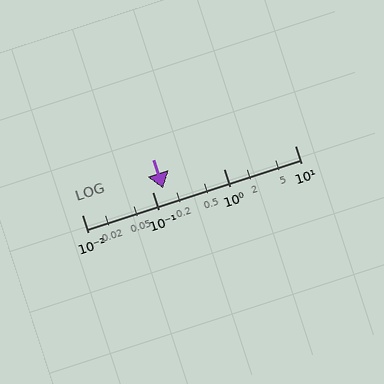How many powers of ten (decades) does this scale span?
The scale spans 3 decades, from 0.01 to 10.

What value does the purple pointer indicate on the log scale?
The pointer indicates approximately 0.14.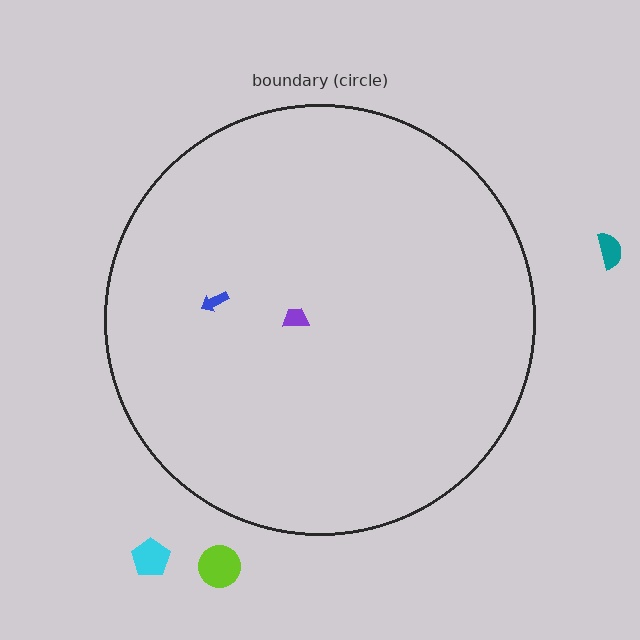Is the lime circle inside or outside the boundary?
Outside.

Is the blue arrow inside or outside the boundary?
Inside.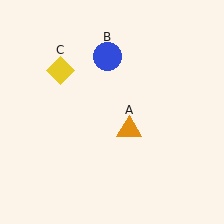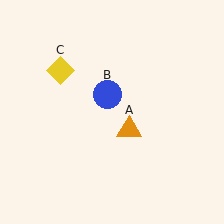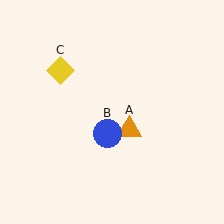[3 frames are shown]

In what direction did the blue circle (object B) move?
The blue circle (object B) moved down.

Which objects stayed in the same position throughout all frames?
Orange triangle (object A) and yellow diamond (object C) remained stationary.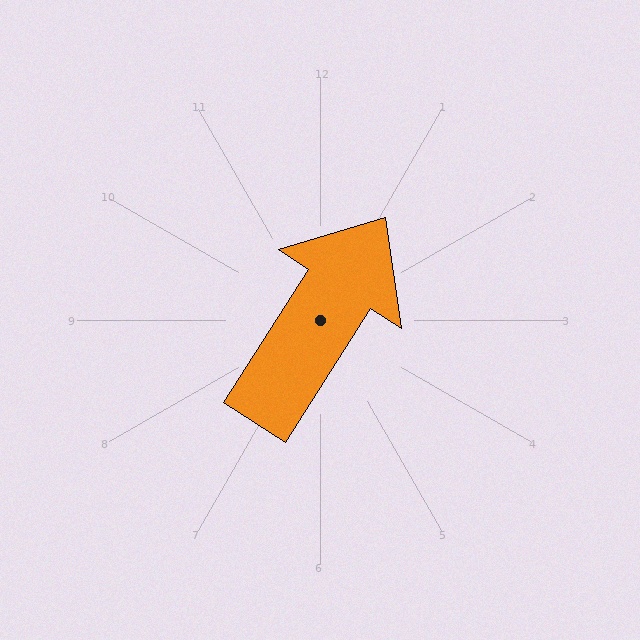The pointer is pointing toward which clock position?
Roughly 1 o'clock.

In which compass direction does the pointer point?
Northeast.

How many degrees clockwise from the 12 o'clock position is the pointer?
Approximately 33 degrees.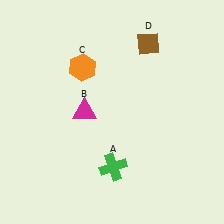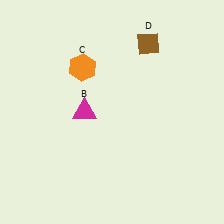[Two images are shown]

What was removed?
The green cross (A) was removed in Image 2.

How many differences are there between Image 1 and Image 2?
There is 1 difference between the two images.